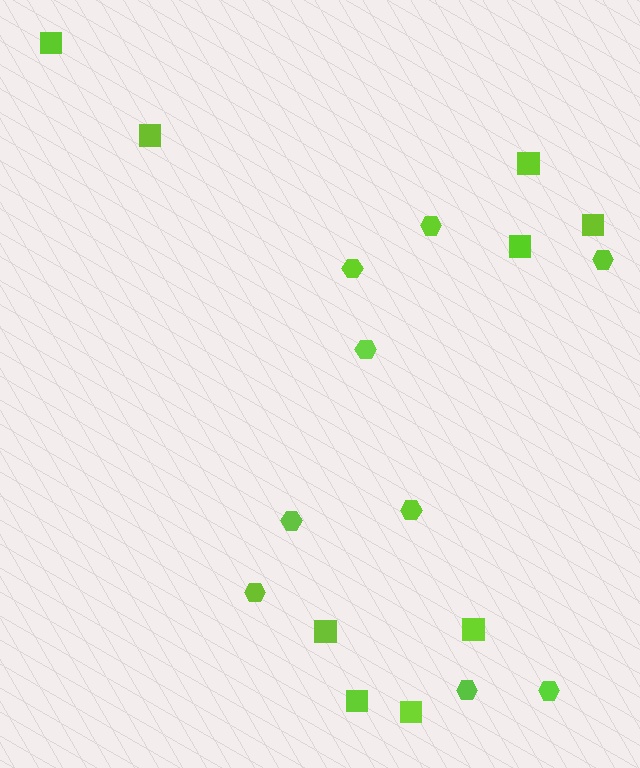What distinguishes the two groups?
There are 2 groups: one group of squares (9) and one group of hexagons (9).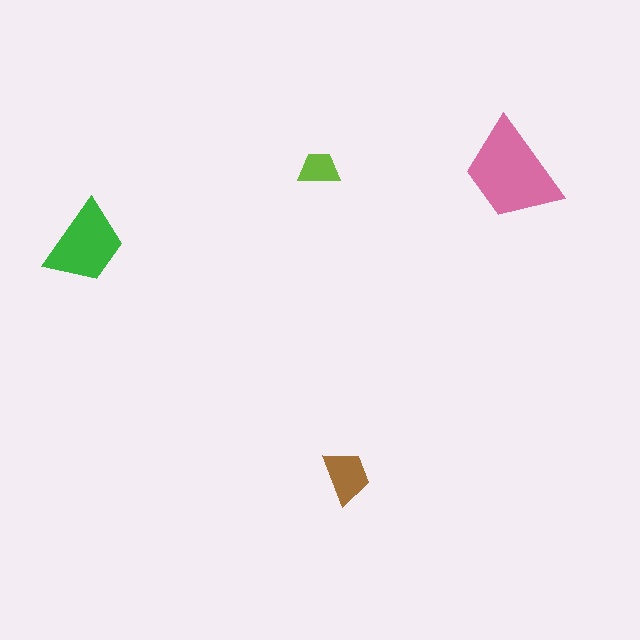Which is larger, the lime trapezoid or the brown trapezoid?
The brown one.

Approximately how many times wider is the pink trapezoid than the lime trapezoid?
About 2.5 times wider.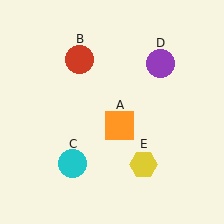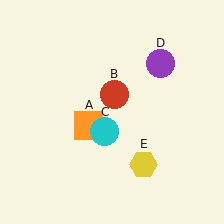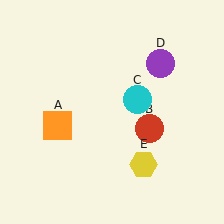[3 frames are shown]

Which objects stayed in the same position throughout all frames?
Purple circle (object D) and yellow hexagon (object E) remained stationary.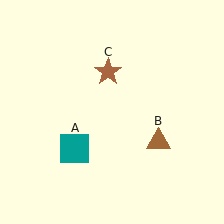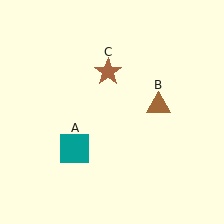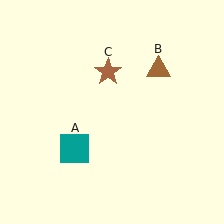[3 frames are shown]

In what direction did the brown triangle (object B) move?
The brown triangle (object B) moved up.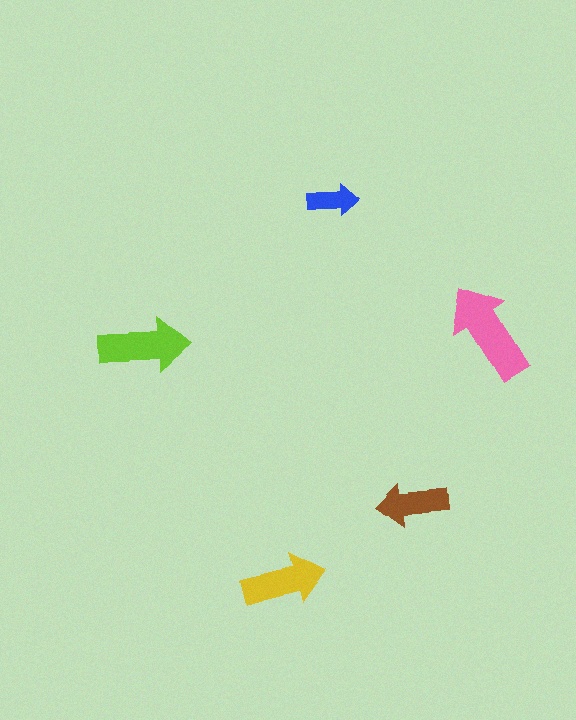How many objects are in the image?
There are 5 objects in the image.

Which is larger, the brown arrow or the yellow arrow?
The yellow one.